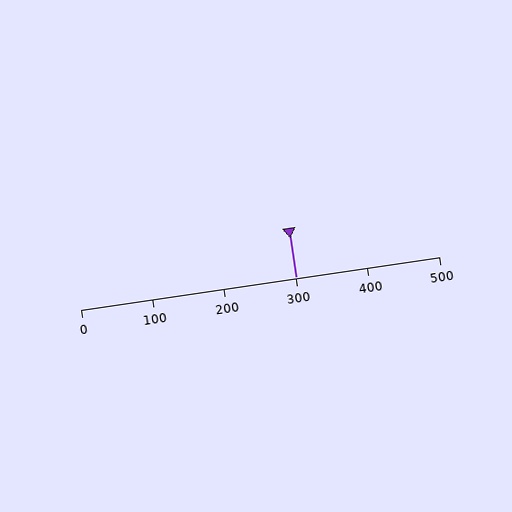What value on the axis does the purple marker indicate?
The marker indicates approximately 300.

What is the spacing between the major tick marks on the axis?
The major ticks are spaced 100 apart.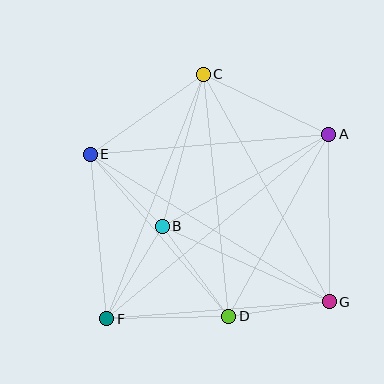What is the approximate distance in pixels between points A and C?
The distance between A and C is approximately 139 pixels.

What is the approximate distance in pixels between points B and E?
The distance between B and E is approximately 102 pixels.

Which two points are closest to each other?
Points D and G are closest to each other.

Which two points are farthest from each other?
Points A and F are farthest from each other.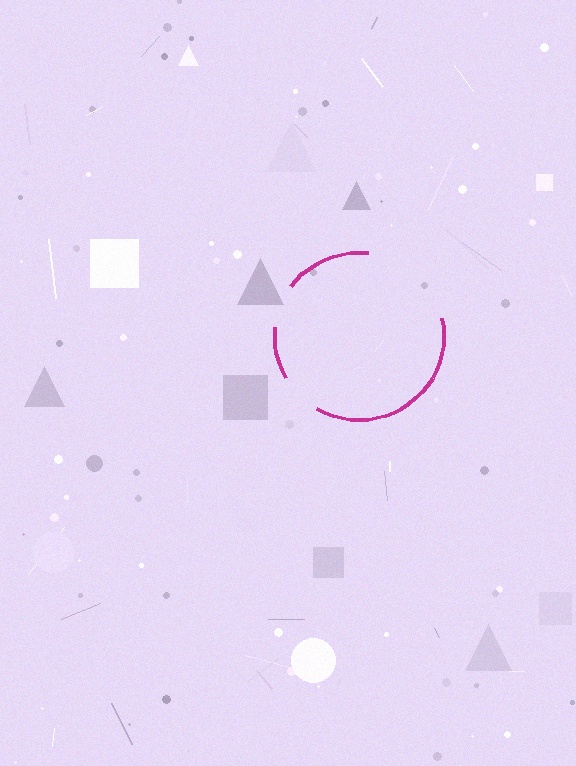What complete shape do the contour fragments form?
The contour fragments form a circle.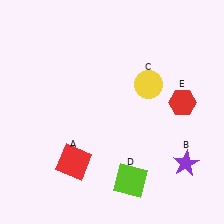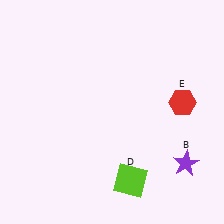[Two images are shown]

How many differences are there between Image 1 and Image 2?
There are 2 differences between the two images.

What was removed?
The red square (A), the yellow circle (C) were removed in Image 2.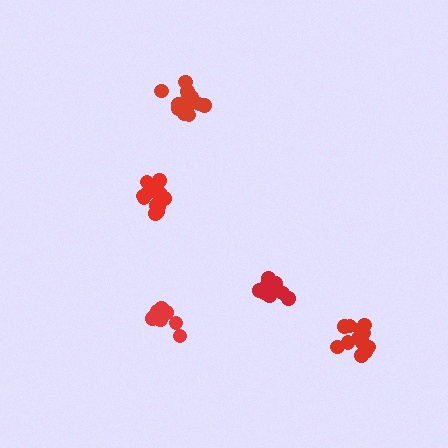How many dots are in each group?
Group 1: 10 dots, Group 2: 9 dots, Group 3: 14 dots, Group 4: 13 dots, Group 5: 13 dots (59 total).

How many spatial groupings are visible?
There are 5 spatial groupings.